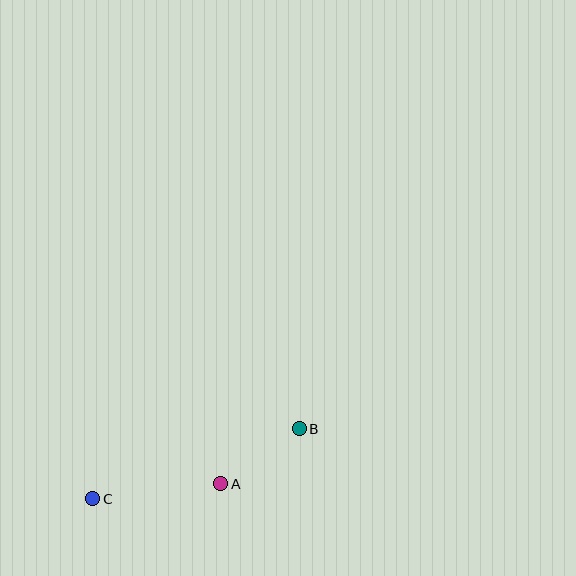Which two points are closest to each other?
Points A and B are closest to each other.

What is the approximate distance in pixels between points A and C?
The distance between A and C is approximately 129 pixels.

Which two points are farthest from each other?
Points B and C are farthest from each other.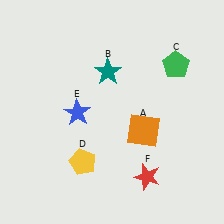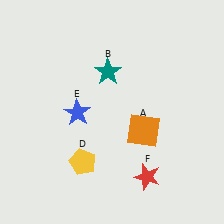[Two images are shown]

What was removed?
The green pentagon (C) was removed in Image 2.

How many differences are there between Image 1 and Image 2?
There is 1 difference between the two images.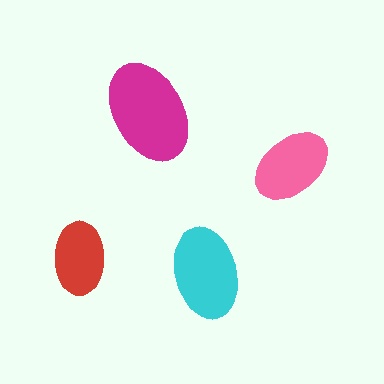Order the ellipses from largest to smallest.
the magenta one, the cyan one, the pink one, the red one.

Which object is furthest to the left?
The red ellipse is leftmost.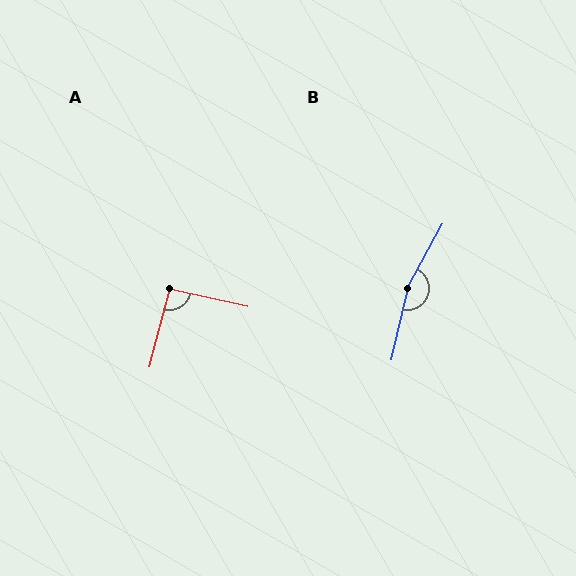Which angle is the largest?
B, at approximately 164 degrees.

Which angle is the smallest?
A, at approximately 92 degrees.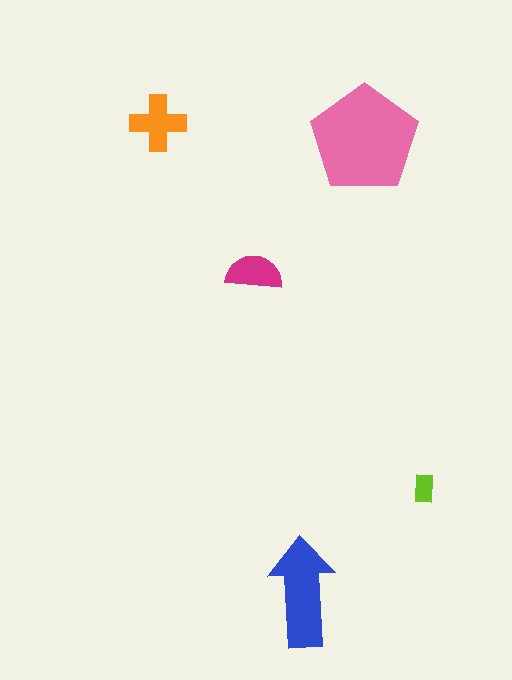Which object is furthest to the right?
The lime rectangle is rightmost.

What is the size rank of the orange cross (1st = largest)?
3rd.